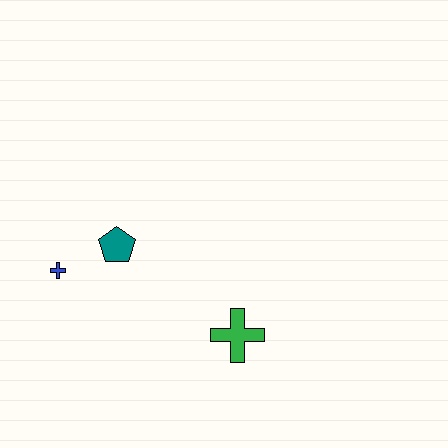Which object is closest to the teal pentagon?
The blue cross is closest to the teal pentagon.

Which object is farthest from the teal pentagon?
The green cross is farthest from the teal pentagon.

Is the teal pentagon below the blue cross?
No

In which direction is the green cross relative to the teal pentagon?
The green cross is to the right of the teal pentagon.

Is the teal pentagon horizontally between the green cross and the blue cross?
Yes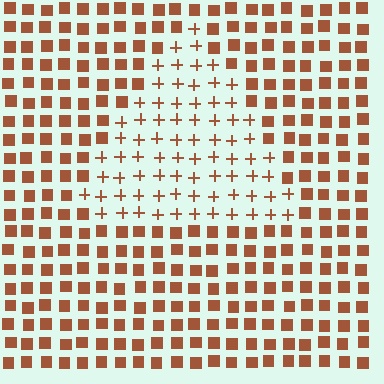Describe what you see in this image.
The image is filled with small brown elements arranged in a uniform grid. A triangle-shaped region contains plus signs, while the surrounding area contains squares. The boundary is defined purely by the change in element shape.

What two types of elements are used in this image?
The image uses plus signs inside the triangle region and squares outside it.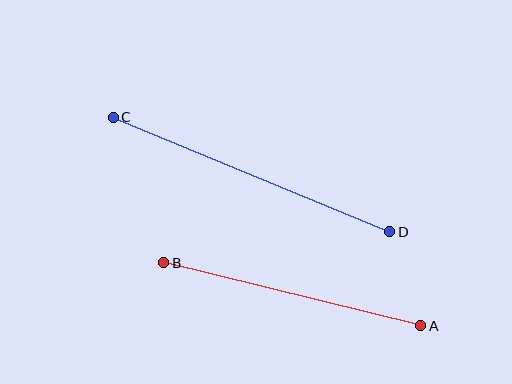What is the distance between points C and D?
The distance is approximately 299 pixels.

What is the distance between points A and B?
The distance is approximately 265 pixels.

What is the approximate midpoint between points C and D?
The midpoint is at approximately (251, 174) pixels.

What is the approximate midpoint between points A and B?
The midpoint is at approximately (292, 294) pixels.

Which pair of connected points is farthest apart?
Points C and D are farthest apart.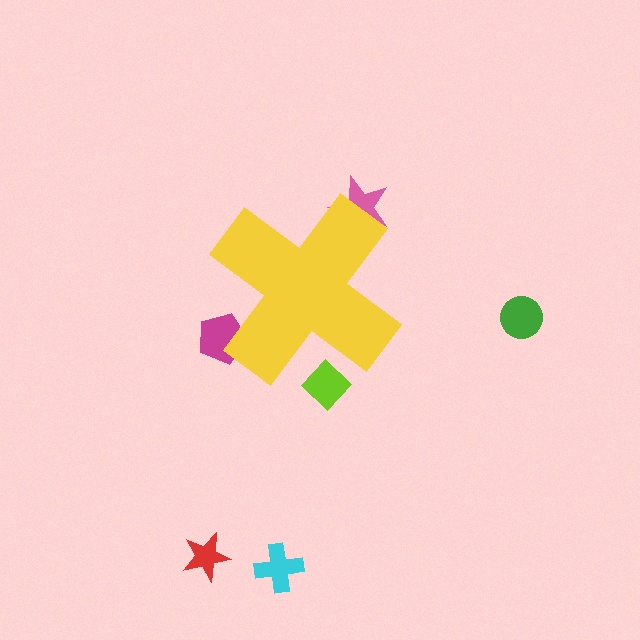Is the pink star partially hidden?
Yes, the pink star is partially hidden behind the yellow cross.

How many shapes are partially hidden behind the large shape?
3 shapes are partially hidden.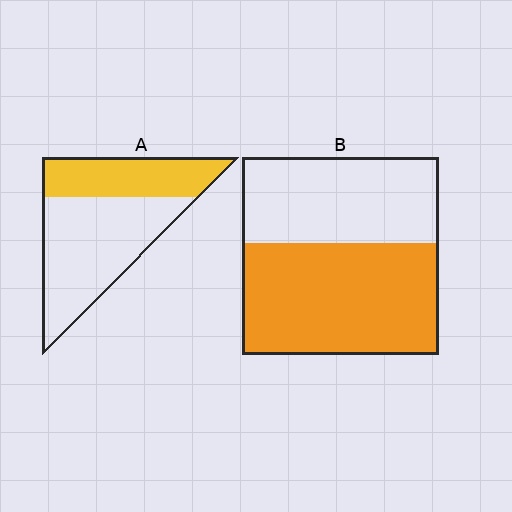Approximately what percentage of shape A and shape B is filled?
A is approximately 35% and B is approximately 55%.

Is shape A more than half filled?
No.